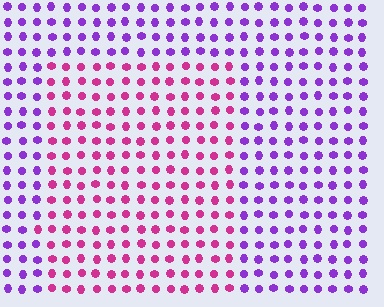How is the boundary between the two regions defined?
The boundary is defined purely by a slight shift in hue (about 49 degrees). Spacing, size, and orientation are identical on both sides.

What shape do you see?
I see a rectangle.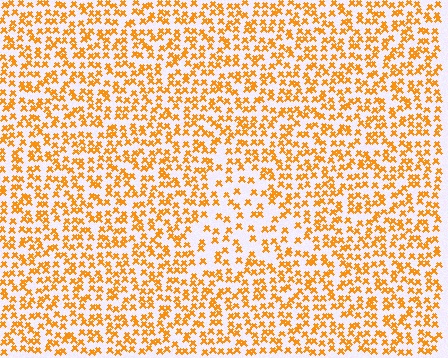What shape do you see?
I see a triangle.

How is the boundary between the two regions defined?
The boundary is defined by a change in element density (approximately 1.8x ratio). All elements are the same color, size, and shape.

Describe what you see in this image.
The image contains small orange elements arranged at two different densities. A triangle-shaped region is visible where the elements are less densely packed than the surrounding area.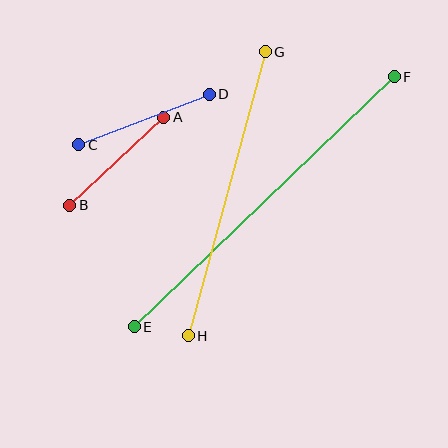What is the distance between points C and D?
The distance is approximately 140 pixels.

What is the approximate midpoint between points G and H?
The midpoint is at approximately (227, 194) pixels.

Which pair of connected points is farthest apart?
Points E and F are farthest apart.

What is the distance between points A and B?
The distance is approximately 129 pixels.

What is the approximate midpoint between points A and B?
The midpoint is at approximately (117, 161) pixels.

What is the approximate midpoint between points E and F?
The midpoint is at approximately (264, 202) pixels.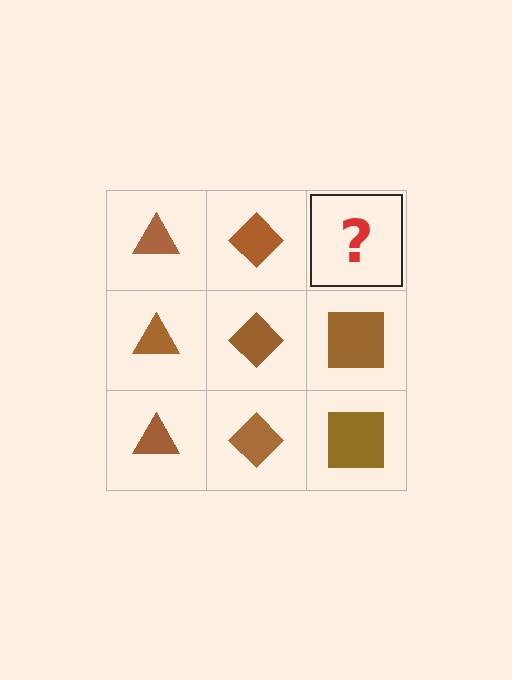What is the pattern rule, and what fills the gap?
The rule is that each column has a consistent shape. The gap should be filled with a brown square.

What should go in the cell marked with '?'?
The missing cell should contain a brown square.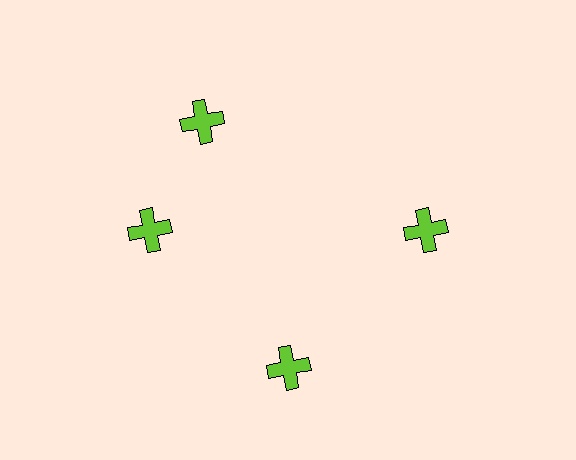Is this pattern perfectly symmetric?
No. The 4 lime crosses are arranged in a ring, but one element near the 12 o'clock position is rotated out of alignment along the ring, breaking the 4-fold rotational symmetry.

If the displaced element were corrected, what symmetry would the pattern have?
It would have 4-fold rotational symmetry — the pattern would map onto itself every 90 degrees.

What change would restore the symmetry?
The symmetry would be restored by rotating it back into even spacing with its neighbors so that all 4 crosses sit at equal angles and equal distance from the center.